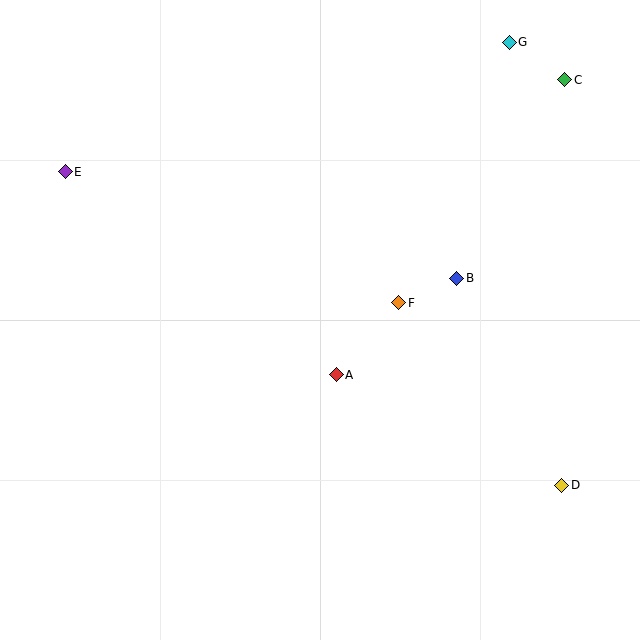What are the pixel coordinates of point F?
Point F is at (399, 303).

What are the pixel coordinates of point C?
Point C is at (565, 80).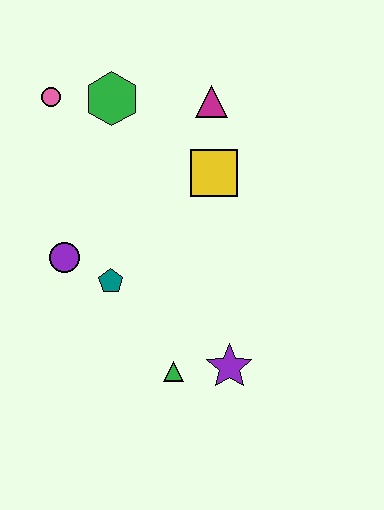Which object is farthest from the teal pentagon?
The magenta triangle is farthest from the teal pentagon.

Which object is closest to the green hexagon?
The pink circle is closest to the green hexagon.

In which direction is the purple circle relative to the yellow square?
The purple circle is to the left of the yellow square.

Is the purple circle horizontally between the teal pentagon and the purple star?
No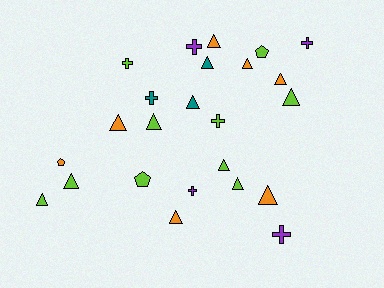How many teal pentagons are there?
There are no teal pentagons.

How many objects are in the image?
There are 24 objects.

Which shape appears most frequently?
Triangle, with 14 objects.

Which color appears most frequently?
Lime, with 10 objects.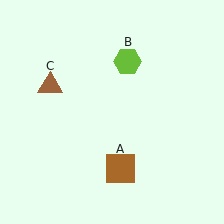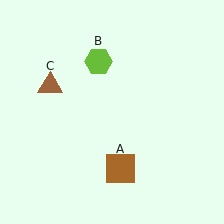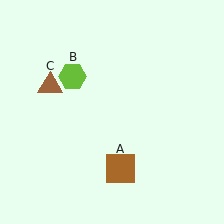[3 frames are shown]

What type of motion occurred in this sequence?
The lime hexagon (object B) rotated counterclockwise around the center of the scene.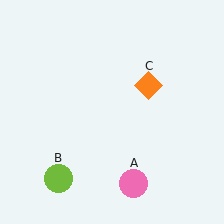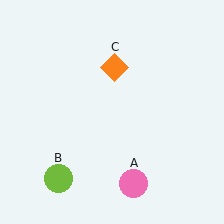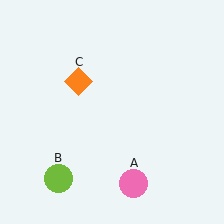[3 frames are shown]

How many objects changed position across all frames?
1 object changed position: orange diamond (object C).